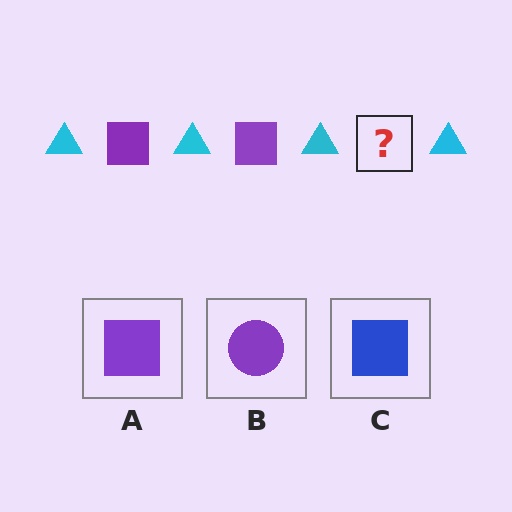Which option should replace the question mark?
Option A.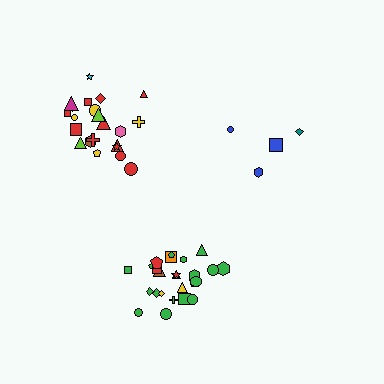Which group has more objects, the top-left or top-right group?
The top-left group.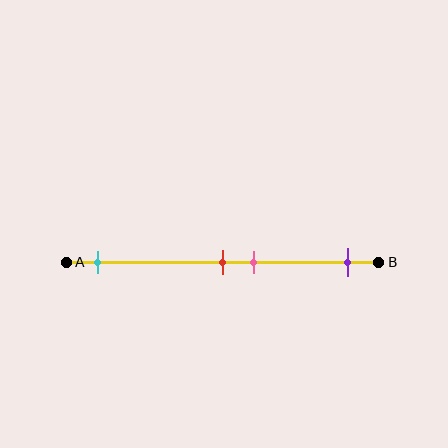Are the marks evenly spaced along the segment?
No, the marks are not evenly spaced.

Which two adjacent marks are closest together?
The red and pink marks are the closest adjacent pair.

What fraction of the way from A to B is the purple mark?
The purple mark is approximately 90% (0.9) of the way from A to B.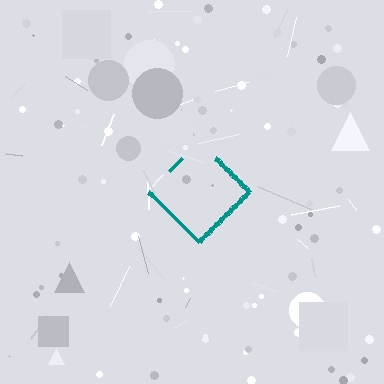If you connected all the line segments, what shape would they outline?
They would outline a diamond.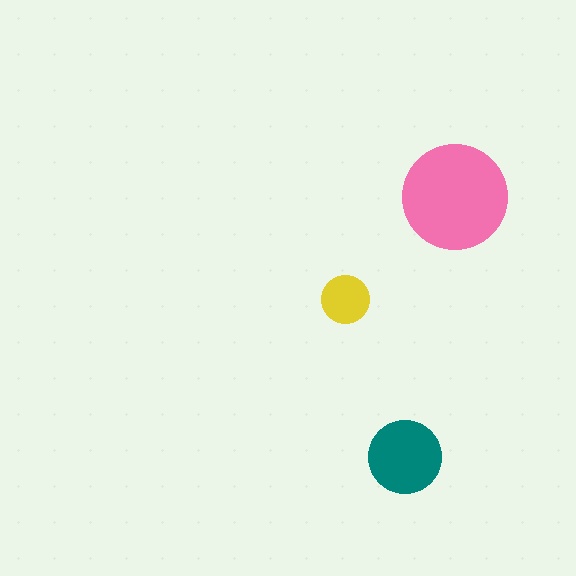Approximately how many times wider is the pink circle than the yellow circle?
About 2 times wider.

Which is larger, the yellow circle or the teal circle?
The teal one.